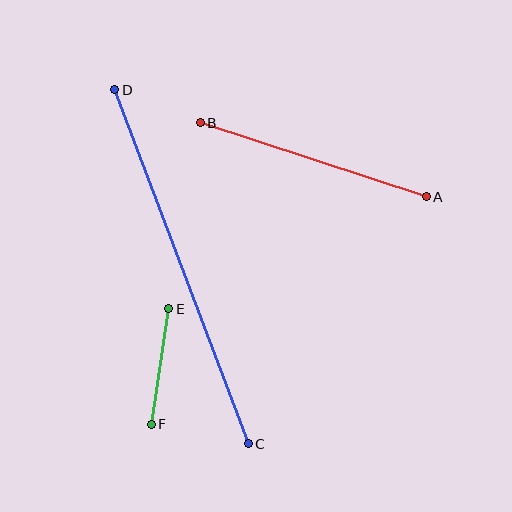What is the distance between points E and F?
The distance is approximately 117 pixels.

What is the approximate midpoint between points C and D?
The midpoint is at approximately (182, 267) pixels.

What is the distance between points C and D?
The distance is approximately 378 pixels.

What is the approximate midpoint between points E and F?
The midpoint is at approximately (160, 366) pixels.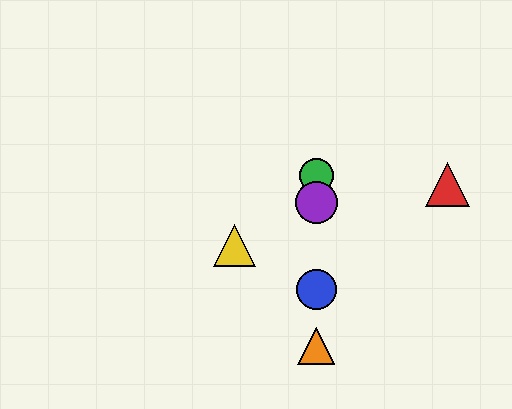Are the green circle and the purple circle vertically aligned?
Yes, both are at x≈316.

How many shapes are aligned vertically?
4 shapes (the blue circle, the green circle, the purple circle, the orange triangle) are aligned vertically.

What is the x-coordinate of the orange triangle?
The orange triangle is at x≈316.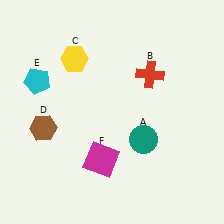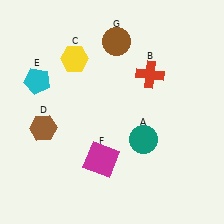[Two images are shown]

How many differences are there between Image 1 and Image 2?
There is 1 difference between the two images.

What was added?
A brown circle (G) was added in Image 2.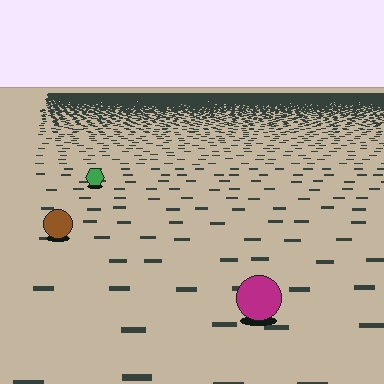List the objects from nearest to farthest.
From nearest to farthest: the magenta circle, the brown circle, the green hexagon.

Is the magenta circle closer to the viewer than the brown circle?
Yes. The magenta circle is closer — you can tell from the texture gradient: the ground texture is coarser near it.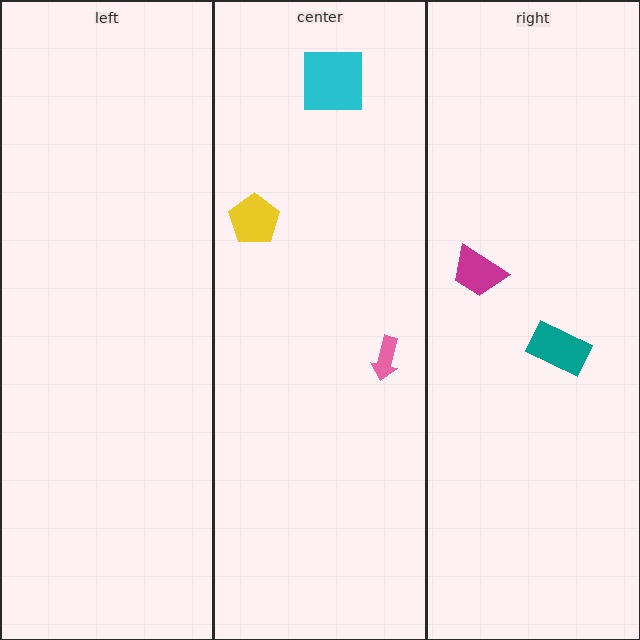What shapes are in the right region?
The magenta trapezoid, the teal rectangle.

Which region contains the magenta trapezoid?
The right region.